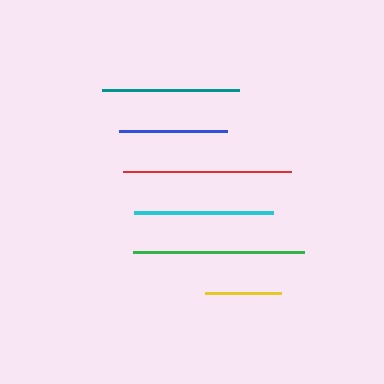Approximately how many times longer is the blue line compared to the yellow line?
The blue line is approximately 1.4 times the length of the yellow line.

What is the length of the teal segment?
The teal segment is approximately 136 pixels long.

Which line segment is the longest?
The green line is the longest at approximately 171 pixels.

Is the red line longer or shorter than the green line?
The green line is longer than the red line.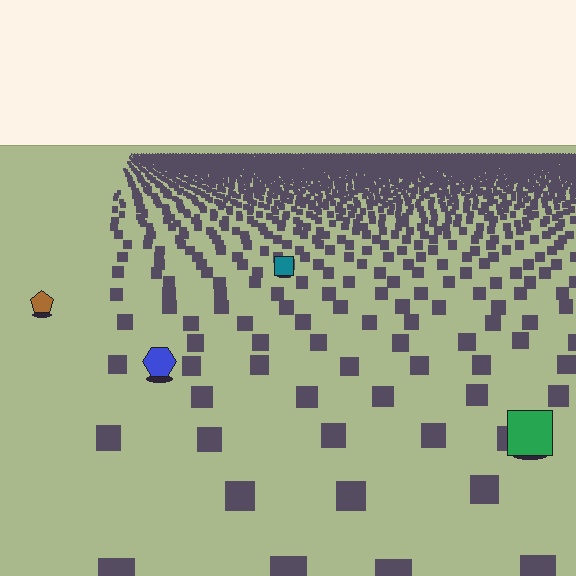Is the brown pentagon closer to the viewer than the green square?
No. The green square is closer — you can tell from the texture gradient: the ground texture is coarser near it.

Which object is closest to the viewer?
The green square is closest. The texture marks near it are larger and more spread out.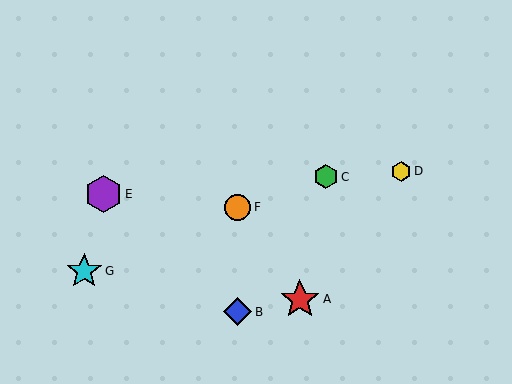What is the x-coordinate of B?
Object B is at x≈238.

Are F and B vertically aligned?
Yes, both are at x≈238.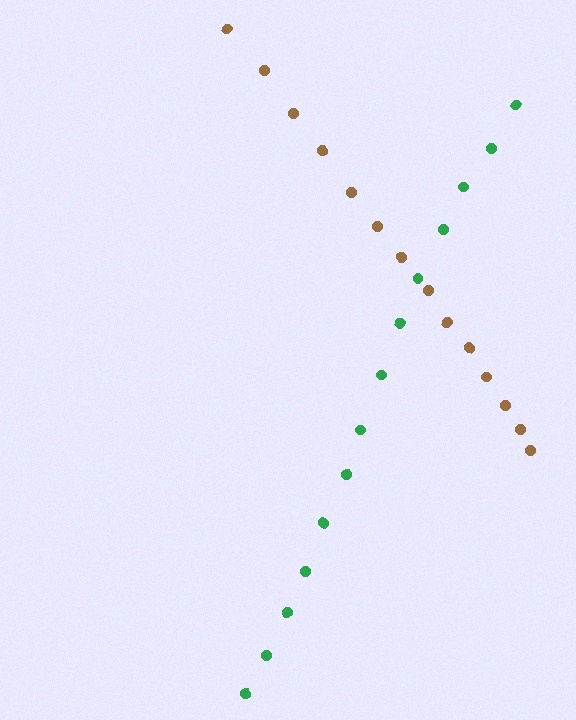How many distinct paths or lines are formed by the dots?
There are 2 distinct paths.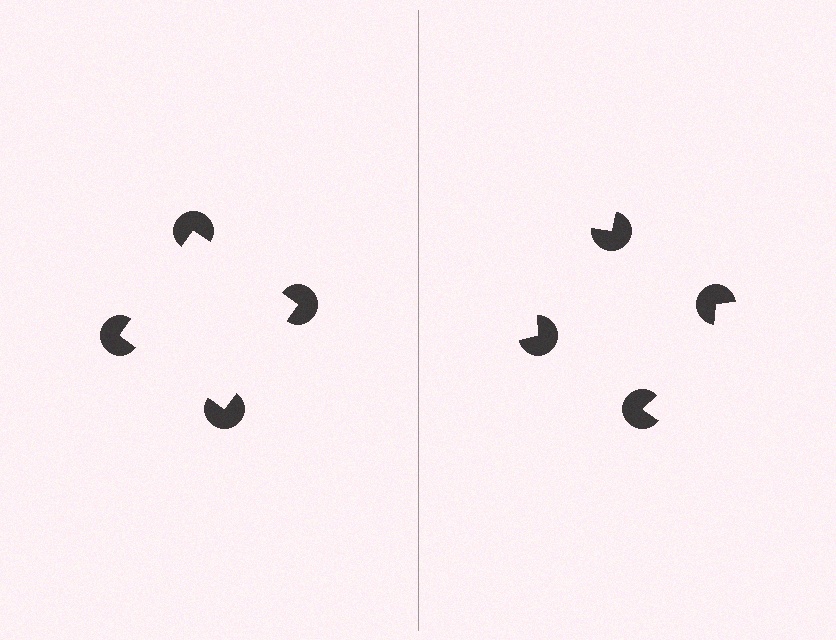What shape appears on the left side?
An illusory square.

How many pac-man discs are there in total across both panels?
8 — 4 on each side.